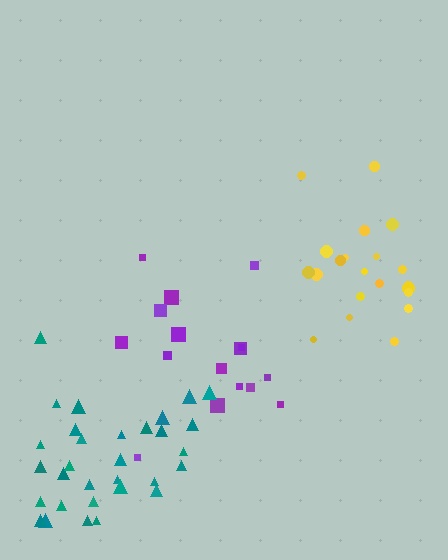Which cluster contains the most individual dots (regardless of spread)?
Teal (32).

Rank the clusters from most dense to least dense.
teal, yellow, purple.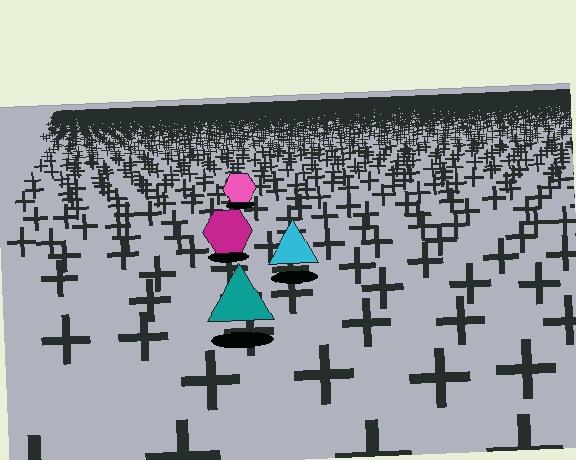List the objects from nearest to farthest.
From nearest to farthest: the teal triangle, the cyan triangle, the magenta hexagon, the pink hexagon.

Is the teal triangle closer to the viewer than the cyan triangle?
Yes. The teal triangle is closer — you can tell from the texture gradient: the ground texture is coarser near it.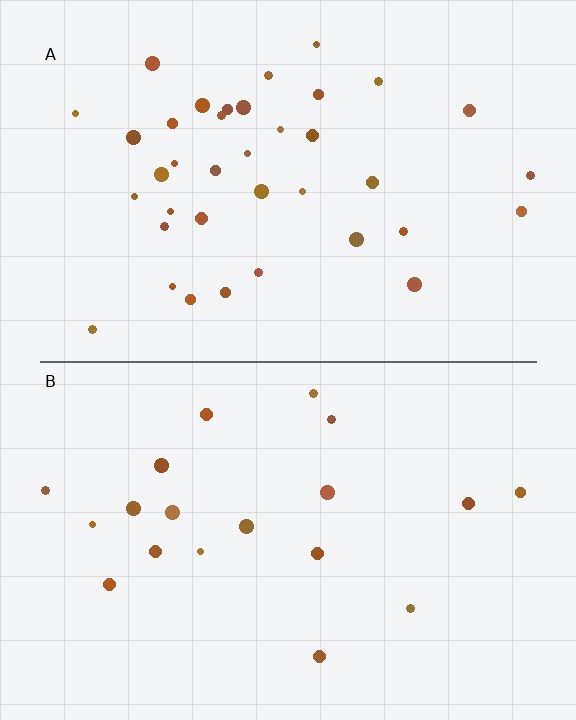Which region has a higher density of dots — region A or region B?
A (the top).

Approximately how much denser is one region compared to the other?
Approximately 2.0× — region A over region B.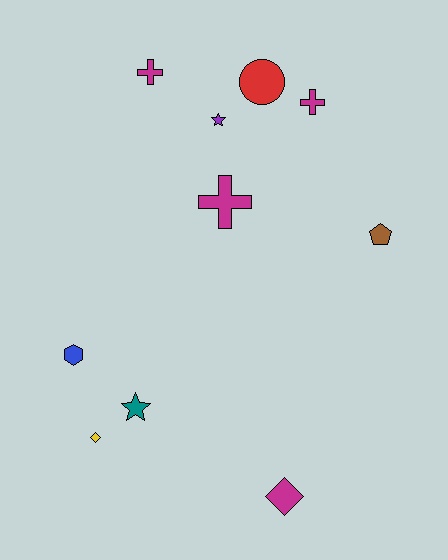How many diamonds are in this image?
There are 2 diamonds.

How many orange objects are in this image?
There are no orange objects.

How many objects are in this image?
There are 10 objects.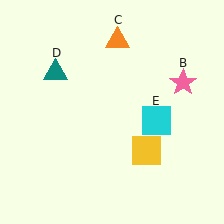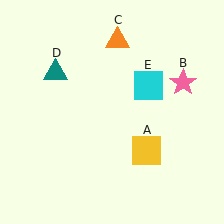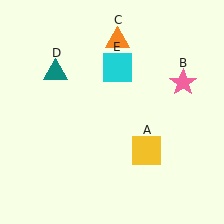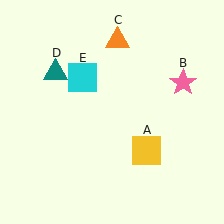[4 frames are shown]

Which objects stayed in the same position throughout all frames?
Yellow square (object A) and pink star (object B) and orange triangle (object C) and teal triangle (object D) remained stationary.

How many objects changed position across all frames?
1 object changed position: cyan square (object E).